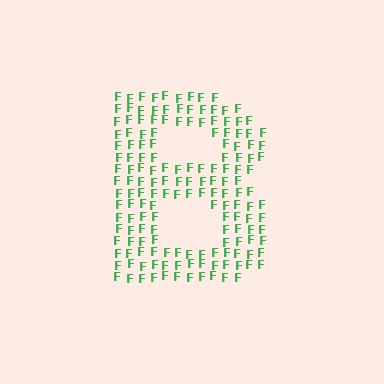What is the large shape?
The large shape is the letter B.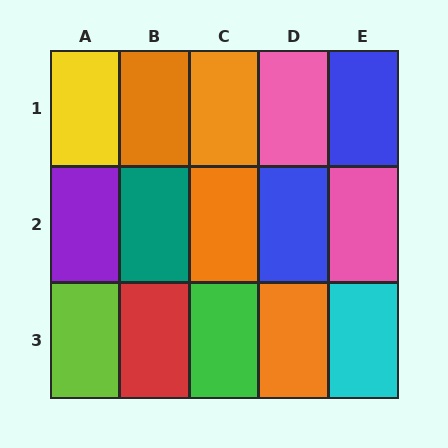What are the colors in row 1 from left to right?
Yellow, orange, orange, pink, blue.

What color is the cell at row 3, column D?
Orange.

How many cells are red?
1 cell is red.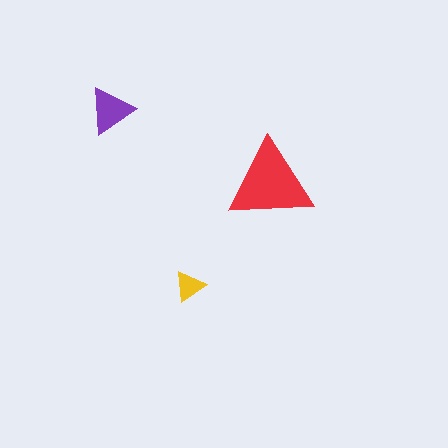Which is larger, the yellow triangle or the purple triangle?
The purple one.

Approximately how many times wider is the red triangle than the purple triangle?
About 2 times wider.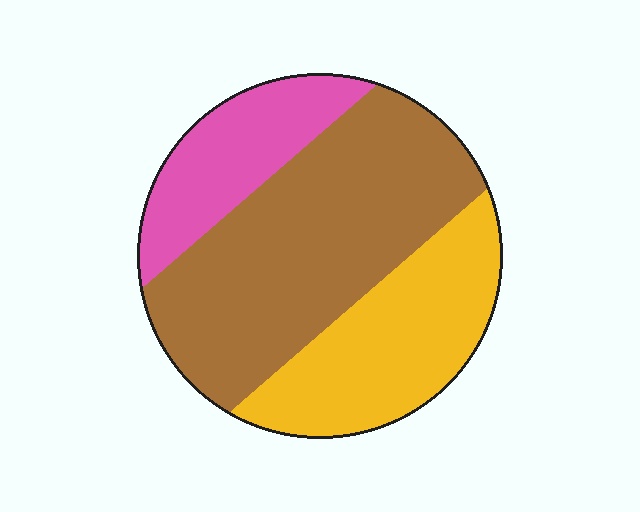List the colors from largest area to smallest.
From largest to smallest: brown, yellow, pink.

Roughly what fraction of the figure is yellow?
Yellow covers 30% of the figure.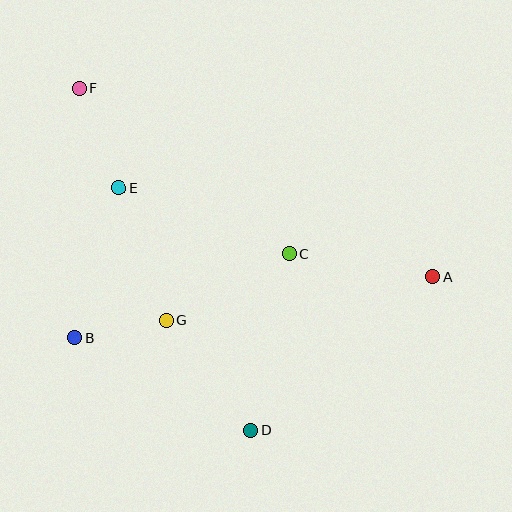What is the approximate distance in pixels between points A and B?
The distance between A and B is approximately 364 pixels.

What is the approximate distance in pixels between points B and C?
The distance between B and C is approximately 231 pixels.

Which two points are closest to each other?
Points B and G are closest to each other.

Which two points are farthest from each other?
Points A and F are farthest from each other.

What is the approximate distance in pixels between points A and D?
The distance between A and D is approximately 238 pixels.